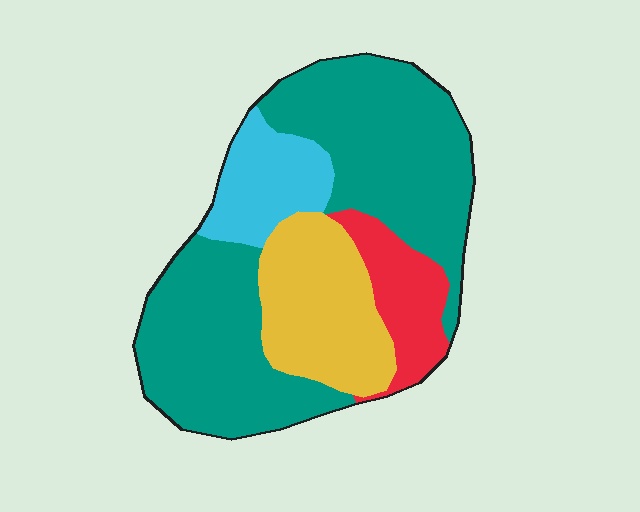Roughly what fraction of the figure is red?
Red takes up about one tenth (1/10) of the figure.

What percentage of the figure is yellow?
Yellow takes up between a sixth and a third of the figure.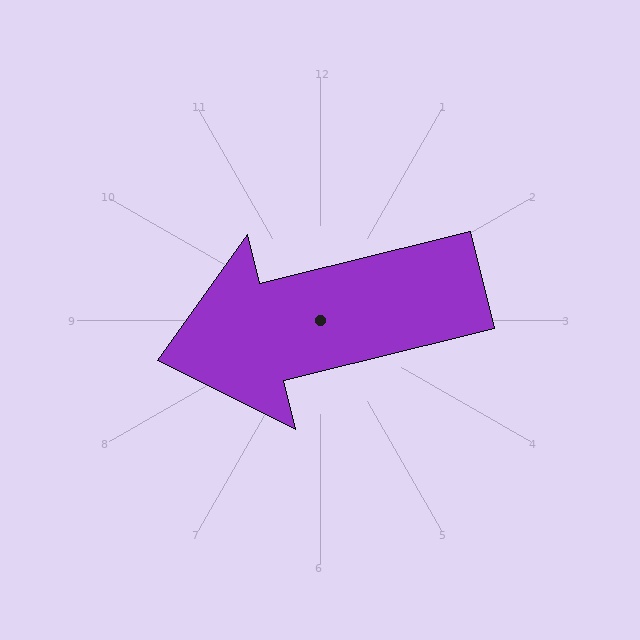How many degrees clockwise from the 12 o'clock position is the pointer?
Approximately 256 degrees.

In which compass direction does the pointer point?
West.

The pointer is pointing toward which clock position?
Roughly 9 o'clock.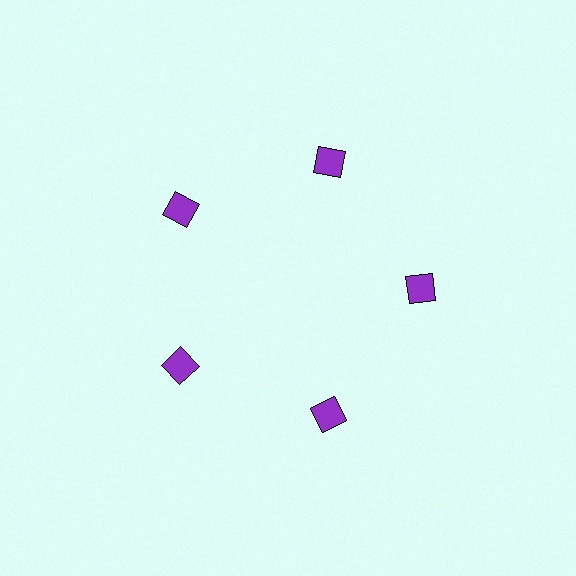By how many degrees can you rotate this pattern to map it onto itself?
The pattern maps onto itself every 72 degrees of rotation.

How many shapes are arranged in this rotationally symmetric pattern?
There are 5 shapes, arranged in 5 groups of 1.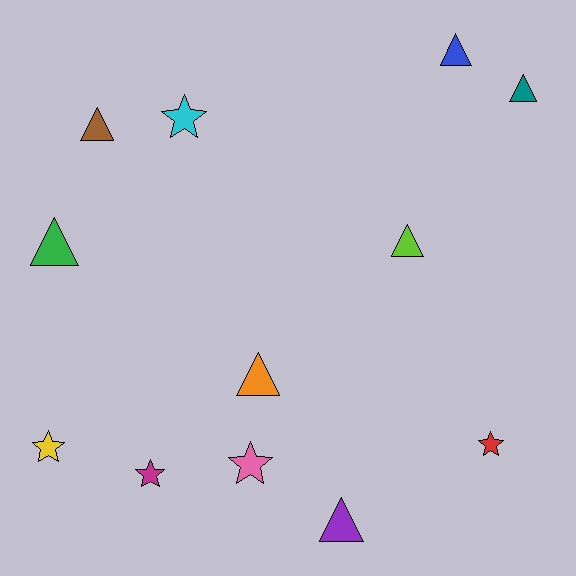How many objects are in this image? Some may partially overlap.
There are 12 objects.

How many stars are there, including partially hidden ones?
There are 5 stars.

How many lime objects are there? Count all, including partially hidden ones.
There is 1 lime object.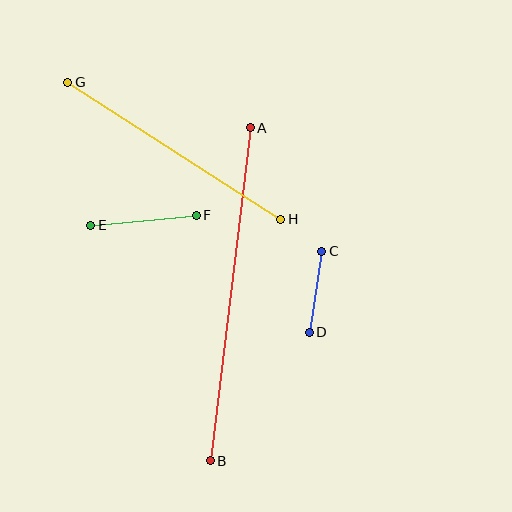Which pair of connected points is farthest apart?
Points A and B are farthest apart.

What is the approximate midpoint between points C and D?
The midpoint is at approximately (315, 292) pixels.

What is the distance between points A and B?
The distance is approximately 335 pixels.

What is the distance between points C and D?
The distance is approximately 82 pixels.